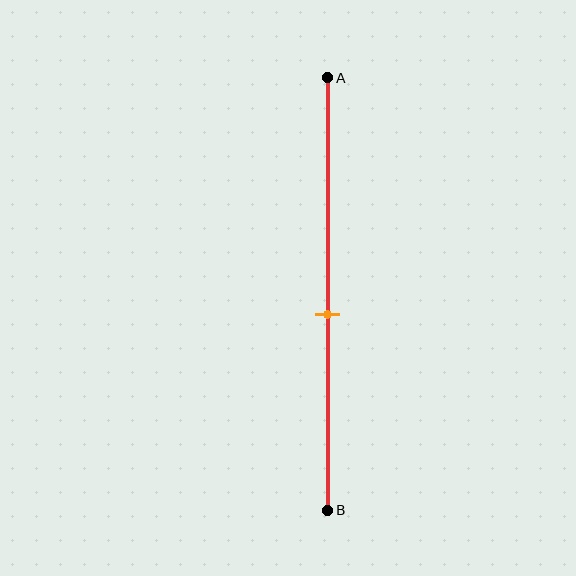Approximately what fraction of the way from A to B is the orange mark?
The orange mark is approximately 55% of the way from A to B.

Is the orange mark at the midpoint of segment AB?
No, the mark is at about 55% from A, not at the 50% midpoint.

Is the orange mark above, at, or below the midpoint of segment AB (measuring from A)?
The orange mark is below the midpoint of segment AB.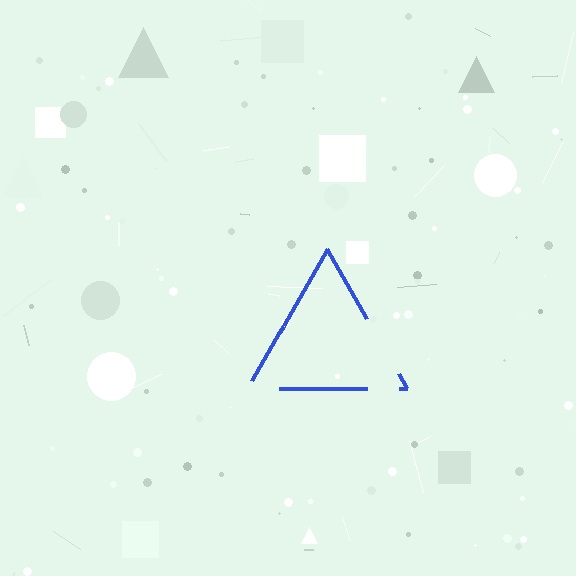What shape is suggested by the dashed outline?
The dashed outline suggests a triangle.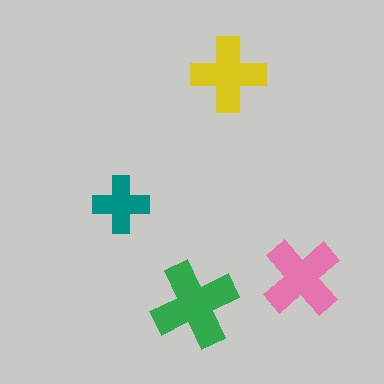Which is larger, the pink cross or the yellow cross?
The pink one.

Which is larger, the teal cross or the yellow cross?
The yellow one.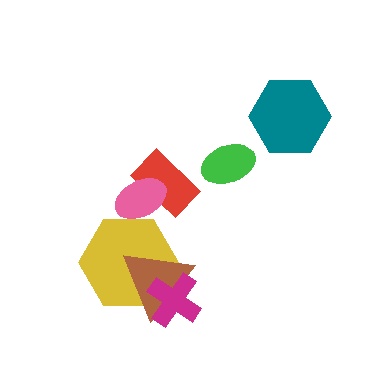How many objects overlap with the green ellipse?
0 objects overlap with the green ellipse.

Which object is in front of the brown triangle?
The magenta cross is in front of the brown triangle.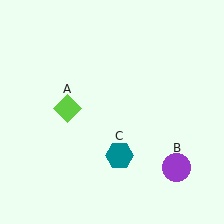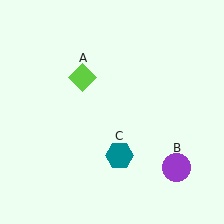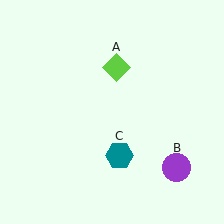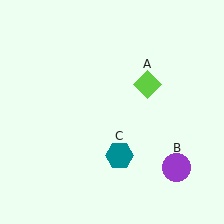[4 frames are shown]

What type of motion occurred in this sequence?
The lime diamond (object A) rotated clockwise around the center of the scene.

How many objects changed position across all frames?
1 object changed position: lime diamond (object A).